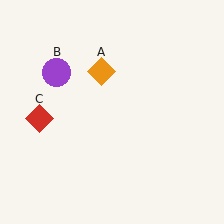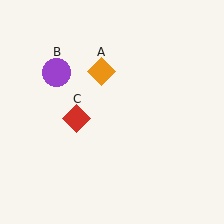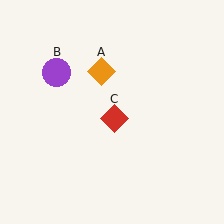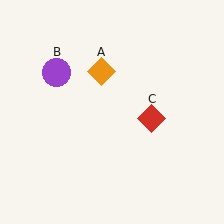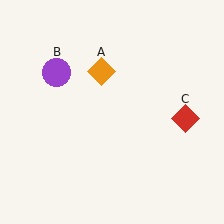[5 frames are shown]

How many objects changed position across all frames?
1 object changed position: red diamond (object C).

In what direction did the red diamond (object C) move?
The red diamond (object C) moved right.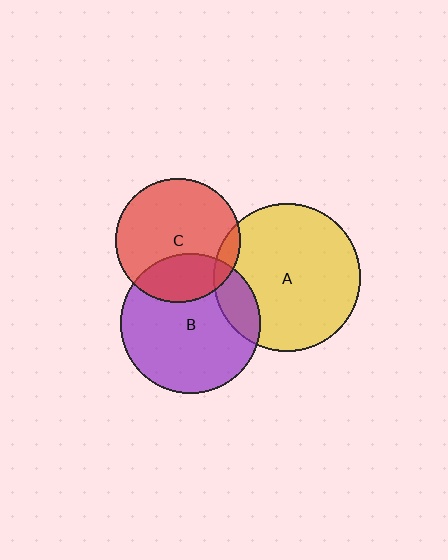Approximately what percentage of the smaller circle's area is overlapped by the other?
Approximately 30%.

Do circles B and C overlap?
Yes.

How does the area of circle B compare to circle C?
Approximately 1.3 times.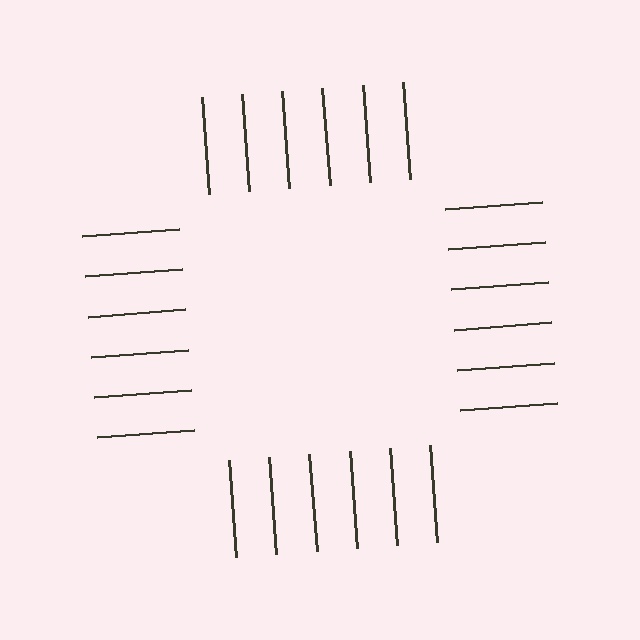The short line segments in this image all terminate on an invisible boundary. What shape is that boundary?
An illusory square — the line segments terminate on its edges but no continuous stroke is drawn.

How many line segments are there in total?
24 — 6 along each of the 4 edges.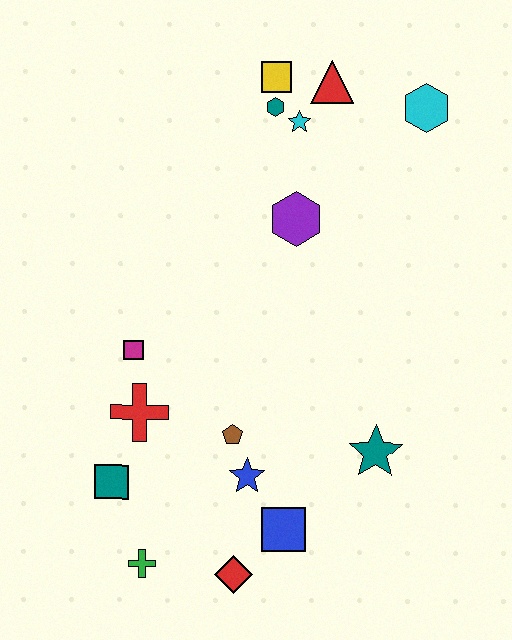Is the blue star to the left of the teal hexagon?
Yes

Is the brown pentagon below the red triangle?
Yes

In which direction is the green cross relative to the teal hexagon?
The green cross is below the teal hexagon.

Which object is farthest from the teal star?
The yellow square is farthest from the teal star.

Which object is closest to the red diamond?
The blue square is closest to the red diamond.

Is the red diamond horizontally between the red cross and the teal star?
Yes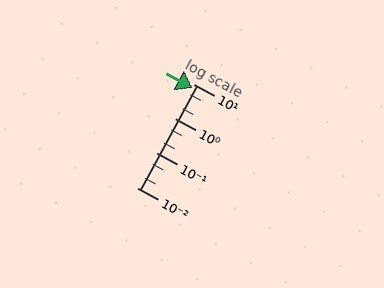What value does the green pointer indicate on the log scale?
The pointer indicates approximately 7.6.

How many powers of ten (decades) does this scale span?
The scale spans 3 decades, from 0.01 to 10.